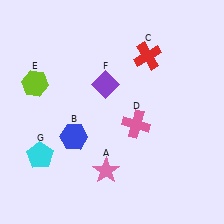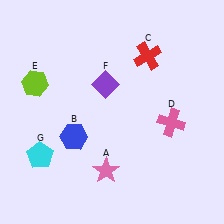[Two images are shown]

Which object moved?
The pink cross (D) moved right.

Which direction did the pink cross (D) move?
The pink cross (D) moved right.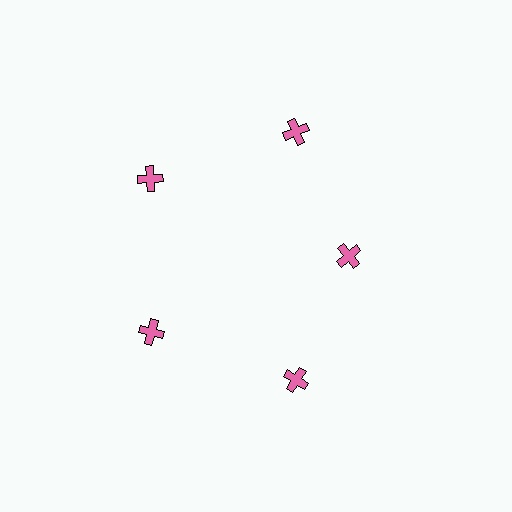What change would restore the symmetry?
The symmetry would be restored by moving it outward, back onto the ring so that all 5 crosses sit at equal angles and equal distance from the center.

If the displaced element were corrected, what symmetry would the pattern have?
It would have 5-fold rotational symmetry — the pattern would map onto itself every 72 degrees.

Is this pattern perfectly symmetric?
No. The 5 pink crosses are arranged in a ring, but one element near the 3 o'clock position is pulled inward toward the center, breaking the 5-fold rotational symmetry.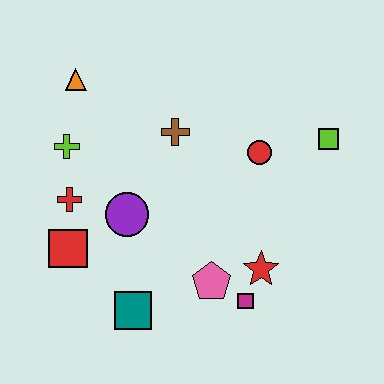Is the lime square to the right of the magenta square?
Yes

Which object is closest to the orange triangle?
The lime cross is closest to the orange triangle.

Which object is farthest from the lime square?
The red square is farthest from the lime square.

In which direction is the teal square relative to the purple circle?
The teal square is below the purple circle.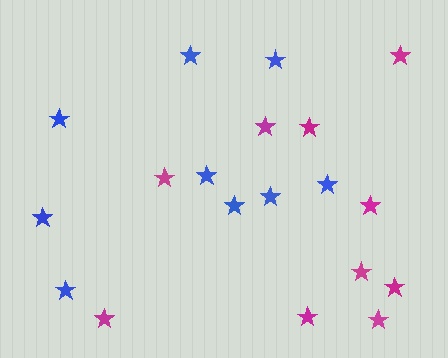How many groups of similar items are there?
There are 2 groups: one group of magenta stars (10) and one group of blue stars (9).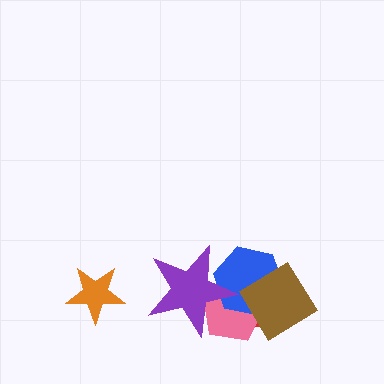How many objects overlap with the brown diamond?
3 objects overlap with the brown diamond.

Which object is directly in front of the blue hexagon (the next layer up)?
The brown diamond is directly in front of the blue hexagon.